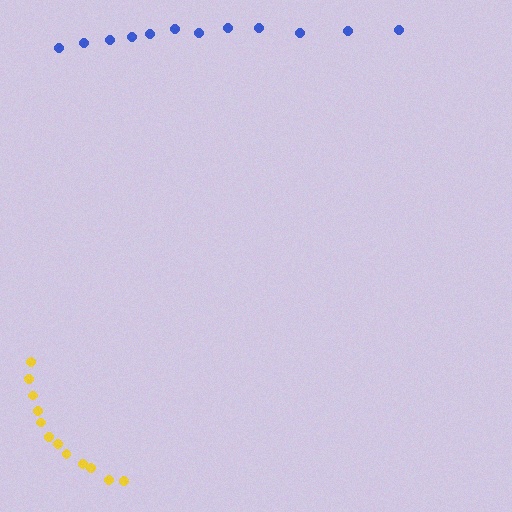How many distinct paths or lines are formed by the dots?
There are 2 distinct paths.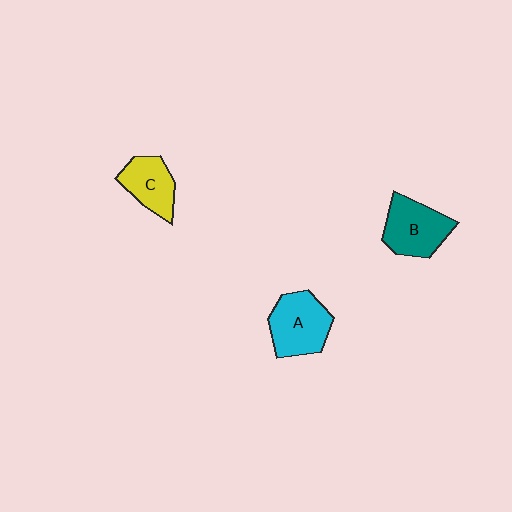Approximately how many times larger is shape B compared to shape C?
Approximately 1.3 times.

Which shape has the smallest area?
Shape C (yellow).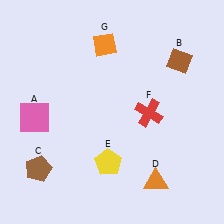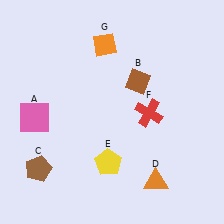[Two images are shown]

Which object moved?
The brown diamond (B) moved left.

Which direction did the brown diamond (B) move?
The brown diamond (B) moved left.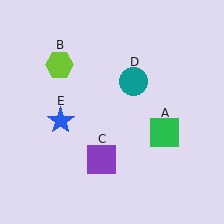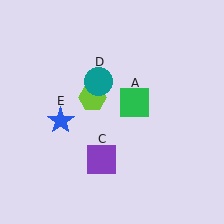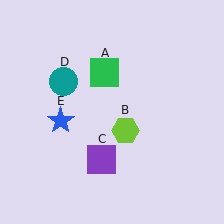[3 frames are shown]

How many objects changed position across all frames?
3 objects changed position: green square (object A), lime hexagon (object B), teal circle (object D).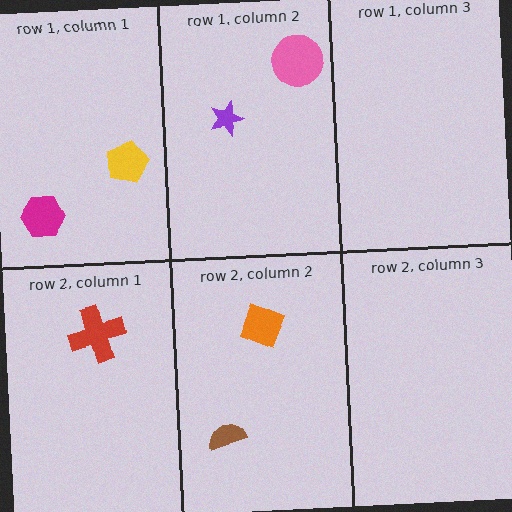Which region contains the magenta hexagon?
The row 1, column 1 region.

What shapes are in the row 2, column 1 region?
The red cross.